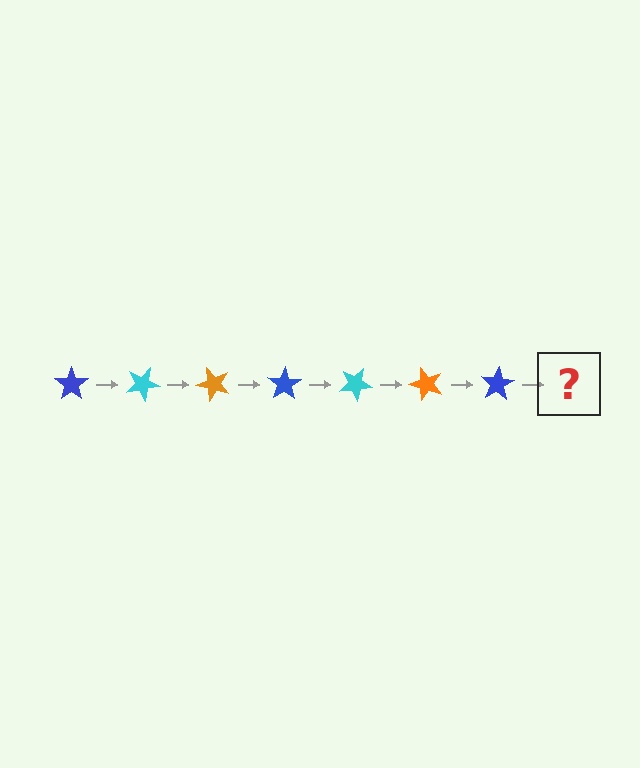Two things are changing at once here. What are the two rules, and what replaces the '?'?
The two rules are that it rotates 25 degrees each step and the color cycles through blue, cyan, and orange. The '?' should be a cyan star, rotated 175 degrees from the start.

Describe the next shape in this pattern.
It should be a cyan star, rotated 175 degrees from the start.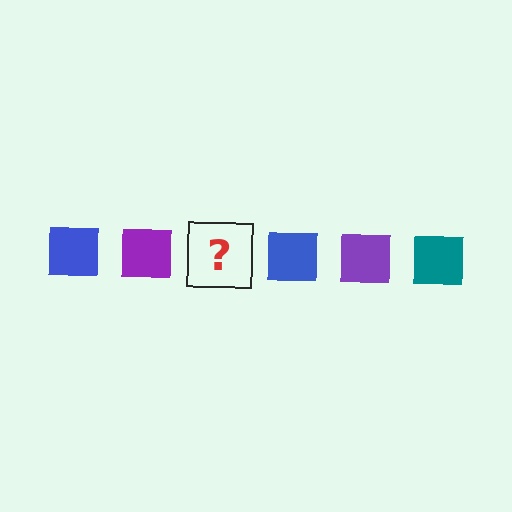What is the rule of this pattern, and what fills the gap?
The rule is that the pattern cycles through blue, purple, teal squares. The gap should be filled with a teal square.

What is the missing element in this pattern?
The missing element is a teal square.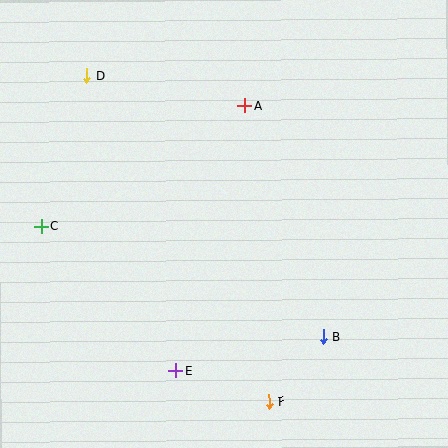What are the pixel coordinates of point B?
Point B is at (323, 337).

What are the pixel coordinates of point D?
Point D is at (86, 76).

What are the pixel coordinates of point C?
Point C is at (41, 226).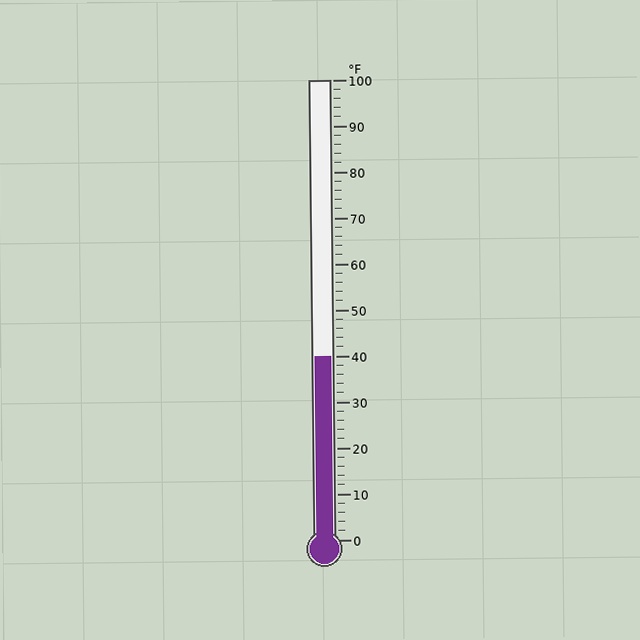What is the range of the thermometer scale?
The thermometer scale ranges from 0°F to 100°F.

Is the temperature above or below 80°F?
The temperature is below 80°F.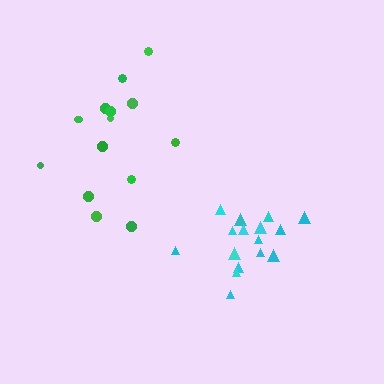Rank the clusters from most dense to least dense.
cyan, green.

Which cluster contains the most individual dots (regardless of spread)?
Cyan (16).